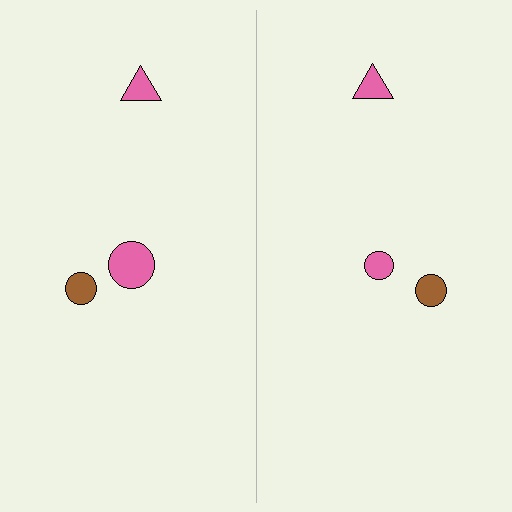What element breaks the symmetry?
The pink circle on the right side has a different size than its mirror counterpart.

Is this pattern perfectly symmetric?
No, the pattern is not perfectly symmetric. The pink circle on the right side has a different size than its mirror counterpart.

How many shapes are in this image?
There are 6 shapes in this image.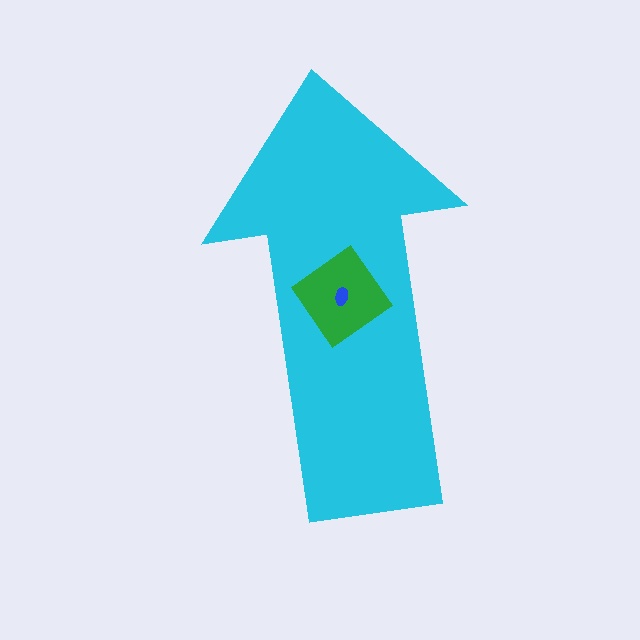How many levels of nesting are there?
3.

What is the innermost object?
The blue ellipse.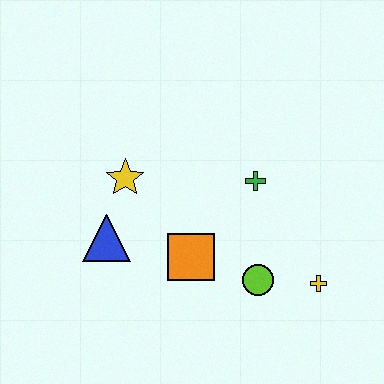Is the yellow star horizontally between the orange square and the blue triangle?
Yes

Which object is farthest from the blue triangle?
The yellow cross is farthest from the blue triangle.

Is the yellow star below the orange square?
No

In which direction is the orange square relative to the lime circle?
The orange square is to the left of the lime circle.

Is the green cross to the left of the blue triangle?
No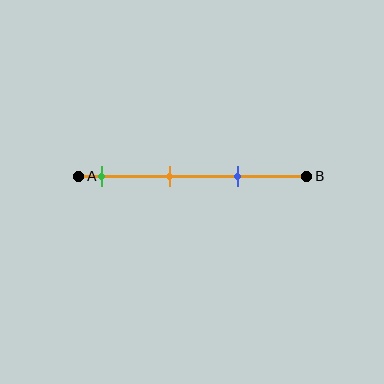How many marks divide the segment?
There are 3 marks dividing the segment.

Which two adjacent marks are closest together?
The orange and blue marks are the closest adjacent pair.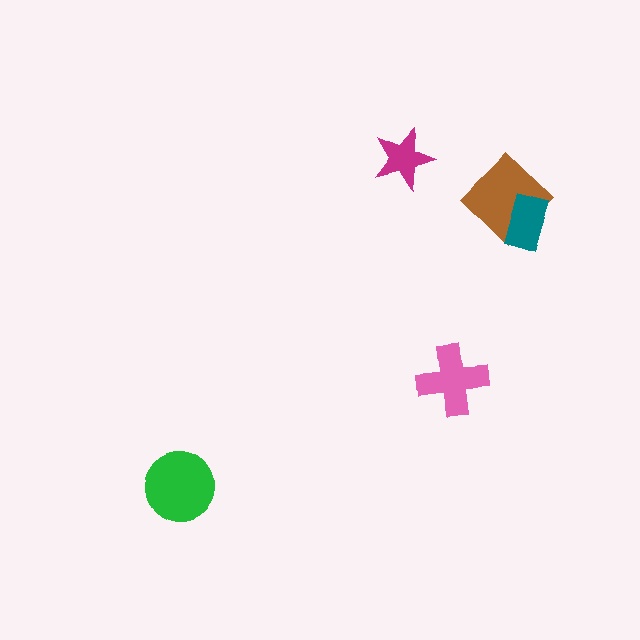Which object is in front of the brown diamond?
The teal rectangle is in front of the brown diamond.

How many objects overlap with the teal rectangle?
1 object overlaps with the teal rectangle.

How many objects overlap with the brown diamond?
1 object overlaps with the brown diamond.